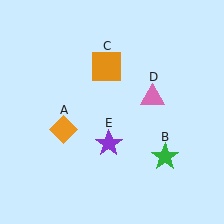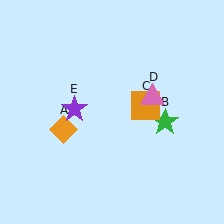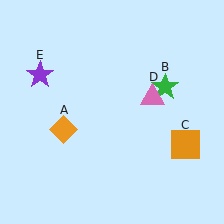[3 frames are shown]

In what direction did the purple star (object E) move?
The purple star (object E) moved up and to the left.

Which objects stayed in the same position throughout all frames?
Orange diamond (object A) and pink triangle (object D) remained stationary.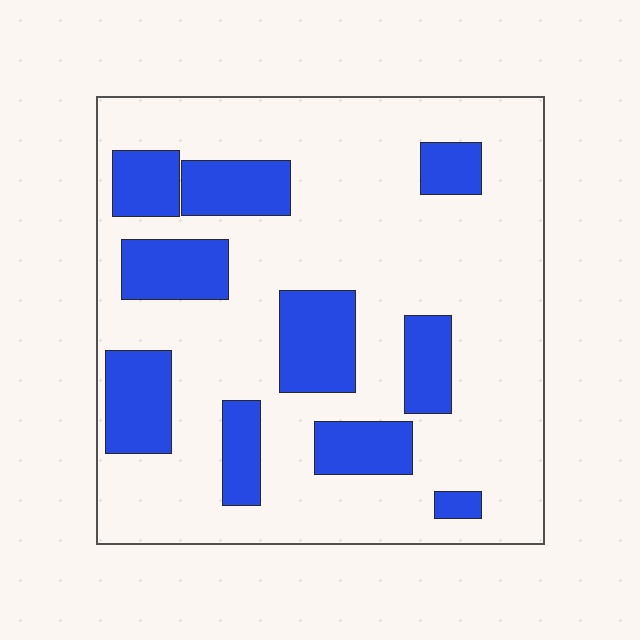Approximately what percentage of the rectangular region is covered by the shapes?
Approximately 25%.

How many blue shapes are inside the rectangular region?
10.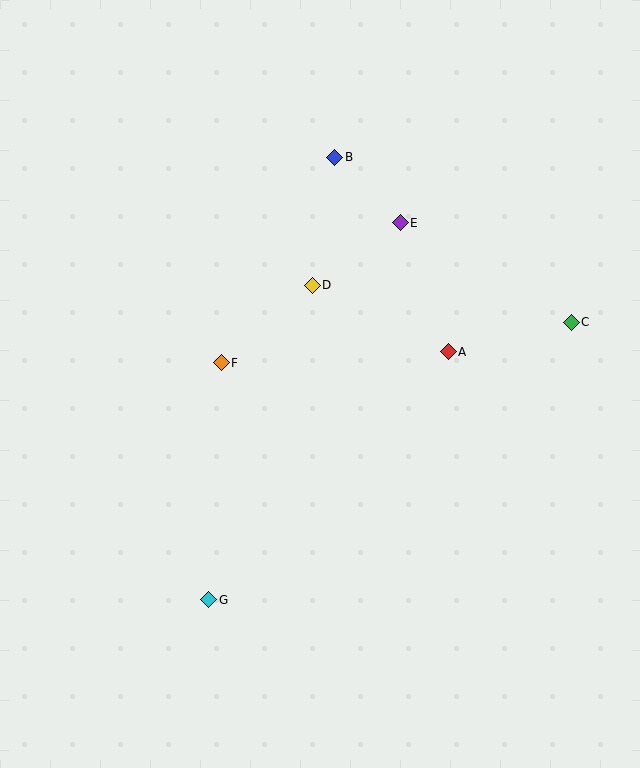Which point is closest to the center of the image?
Point D at (312, 285) is closest to the center.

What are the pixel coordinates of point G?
Point G is at (209, 600).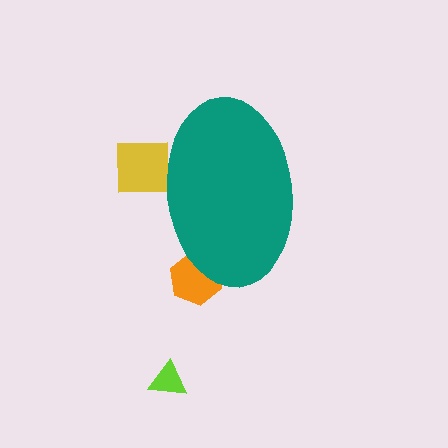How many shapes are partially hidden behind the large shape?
2 shapes are partially hidden.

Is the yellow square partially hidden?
Yes, the yellow square is partially hidden behind the teal ellipse.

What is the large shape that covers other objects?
A teal ellipse.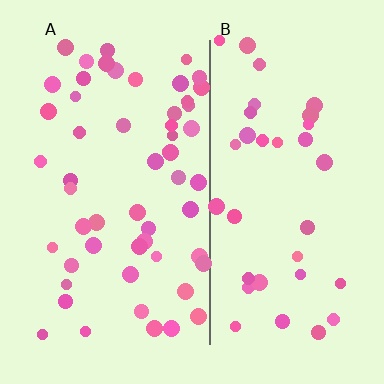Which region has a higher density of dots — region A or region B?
A (the left).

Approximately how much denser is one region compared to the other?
Approximately 1.5× — region A over region B.